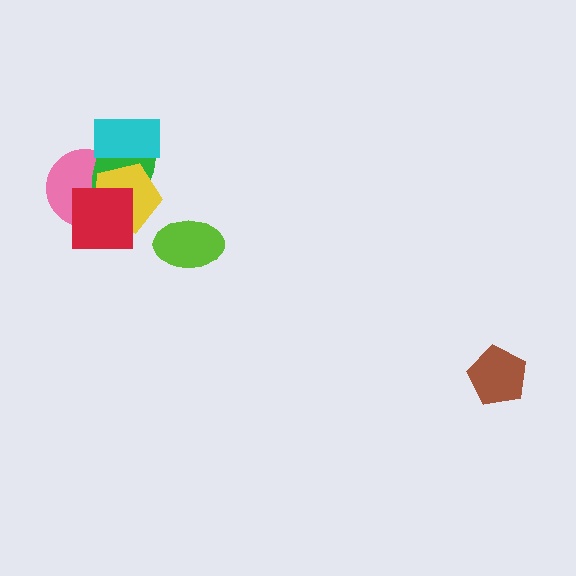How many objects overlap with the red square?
3 objects overlap with the red square.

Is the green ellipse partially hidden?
Yes, it is partially covered by another shape.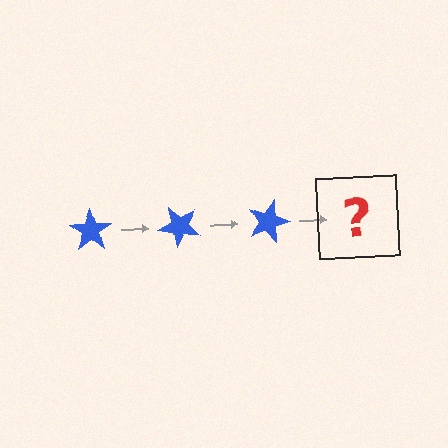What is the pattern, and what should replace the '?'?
The pattern is that the star rotates 45 degrees each step. The '?' should be a blue star rotated 135 degrees.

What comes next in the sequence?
The next element should be a blue star rotated 135 degrees.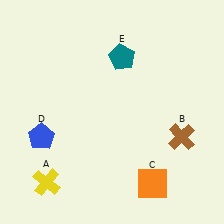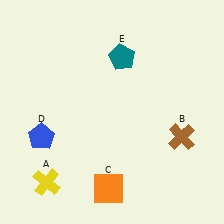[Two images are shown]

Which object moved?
The orange square (C) moved left.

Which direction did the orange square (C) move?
The orange square (C) moved left.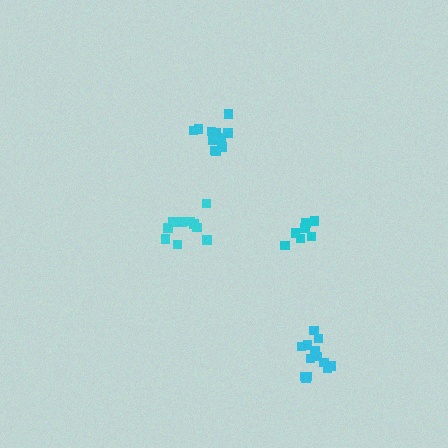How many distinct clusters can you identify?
There are 4 distinct clusters.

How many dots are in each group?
Group 1: 7 dots, Group 2: 13 dots, Group 3: 11 dots, Group 4: 12 dots (43 total).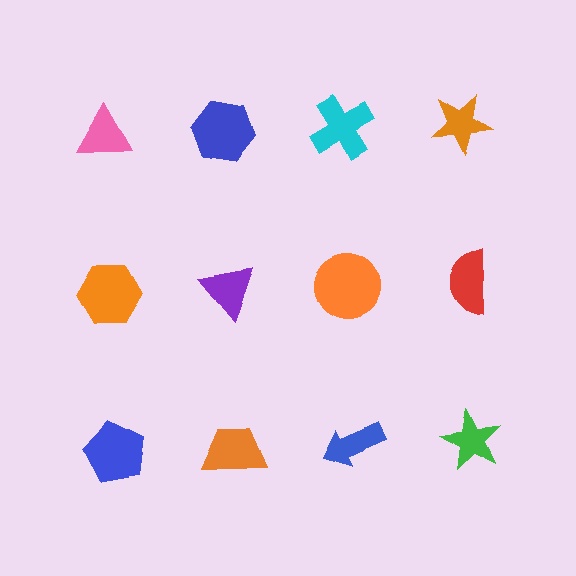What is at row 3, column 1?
A blue pentagon.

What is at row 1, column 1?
A pink triangle.